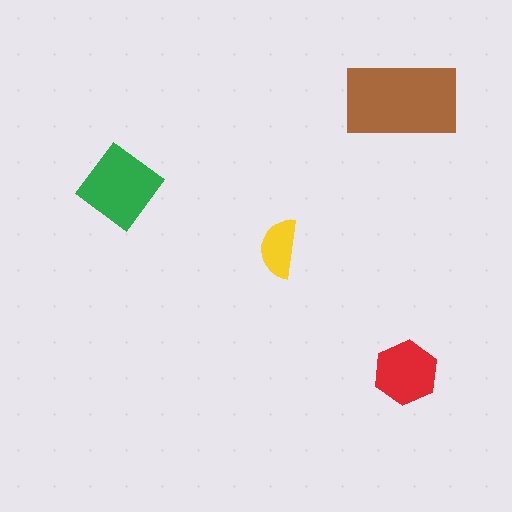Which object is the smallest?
The yellow semicircle.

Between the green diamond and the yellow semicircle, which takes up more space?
The green diamond.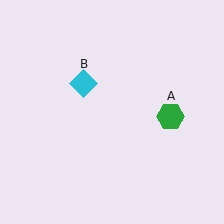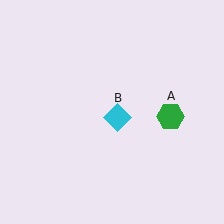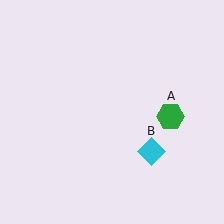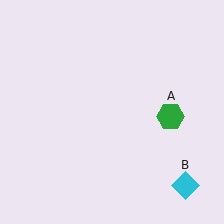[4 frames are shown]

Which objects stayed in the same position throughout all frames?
Green hexagon (object A) remained stationary.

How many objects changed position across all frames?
1 object changed position: cyan diamond (object B).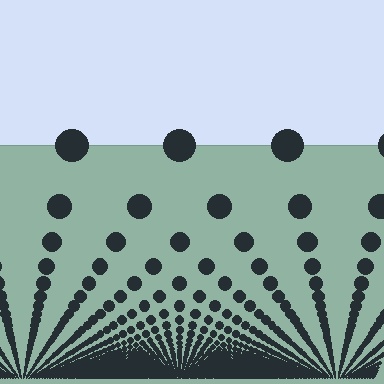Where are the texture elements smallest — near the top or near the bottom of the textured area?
Near the bottom.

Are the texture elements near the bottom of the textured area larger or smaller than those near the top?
Smaller. The gradient is inverted — elements near the bottom are smaller and denser.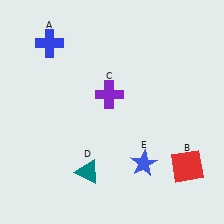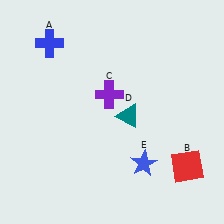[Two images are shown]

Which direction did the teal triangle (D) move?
The teal triangle (D) moved up.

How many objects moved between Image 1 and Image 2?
1 object moved between the two images.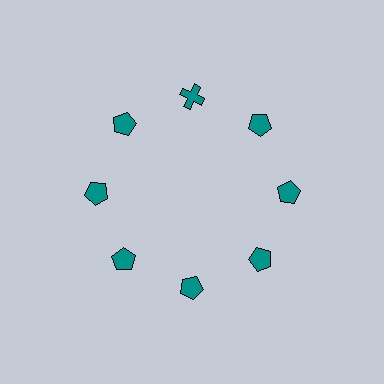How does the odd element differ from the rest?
It has a different shape: cross instead of pentagon.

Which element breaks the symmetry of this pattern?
The teal cross at roughly the 12 o'clock position breaks the symmetry. All other shapes are teal pentagons.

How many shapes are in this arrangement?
There are 8 shapes arranged in a ring pattern.